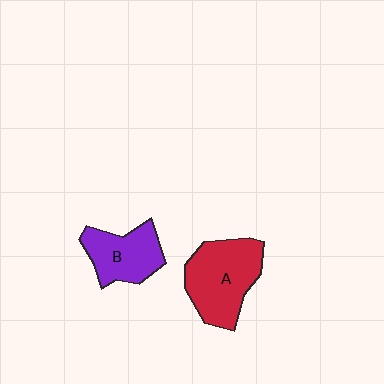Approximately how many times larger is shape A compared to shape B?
Approximately 1.4 times.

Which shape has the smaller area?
Shape B (purple).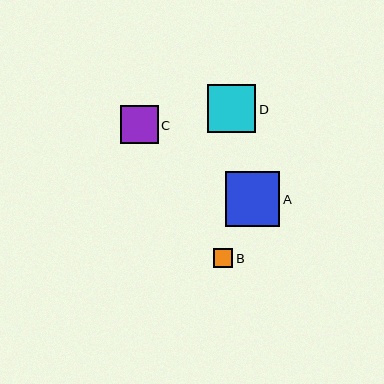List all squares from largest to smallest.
From largest to smallest: A, D, C, B.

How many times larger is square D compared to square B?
Square D is approximately 2.5 times the size of square B.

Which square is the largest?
Square A is the largest with a size of approximately 55 pixels.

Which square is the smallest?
Square B is the smallest with a size of approximately 19 pixels.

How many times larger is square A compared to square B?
Square A is approximately 2.8 times the size of square B.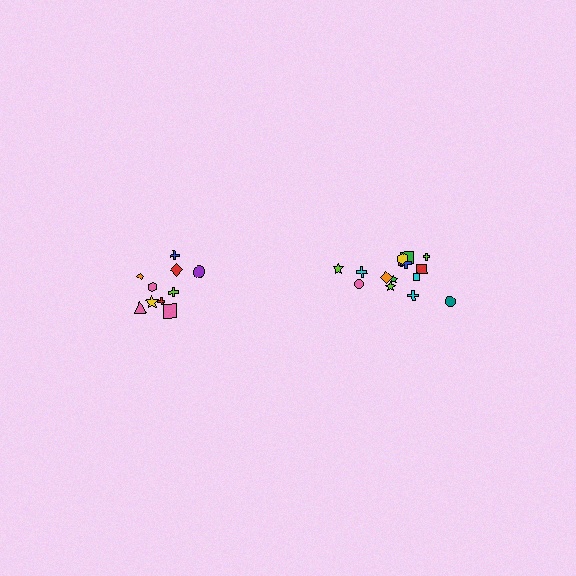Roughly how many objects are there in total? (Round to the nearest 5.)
Roughly 25 objects in total.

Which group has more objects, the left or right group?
The right group.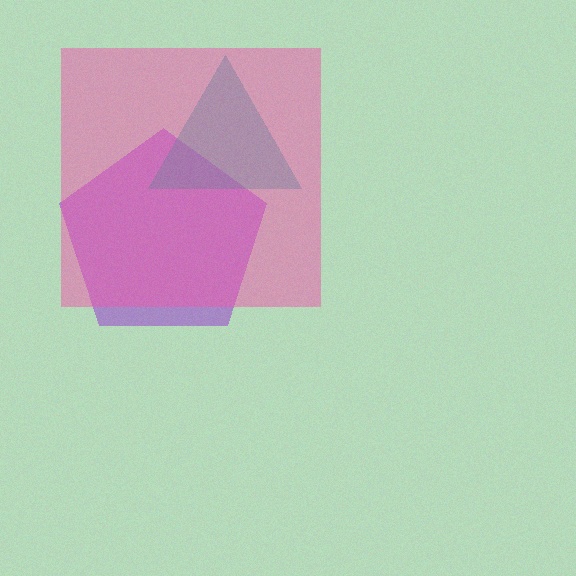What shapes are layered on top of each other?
The layered shapes are: a purple pentagon, a teal triangle, a pink square.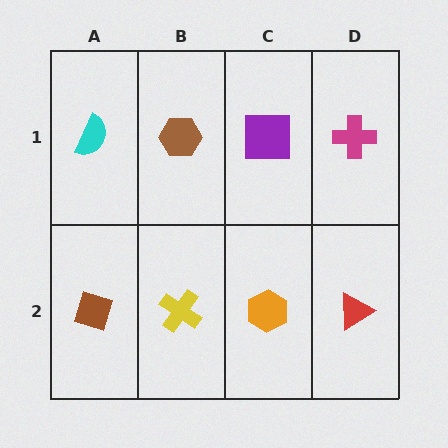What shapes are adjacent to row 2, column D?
A magenta cross (row 1, column D), an orange hexagon (row 2, column C).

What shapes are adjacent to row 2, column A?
A cyan semicircle (row 1, column A), a yellow cross (row 2, column B).